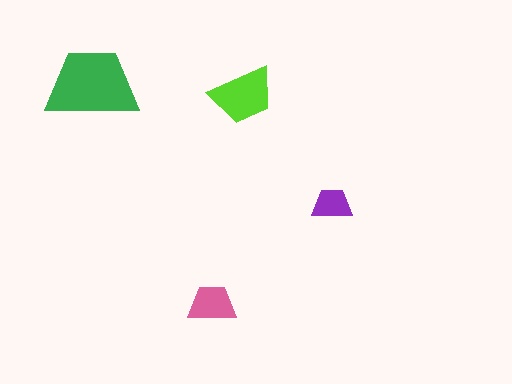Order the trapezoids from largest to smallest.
the green one, the lime one, the pink one, the purple one.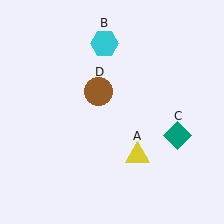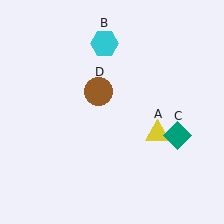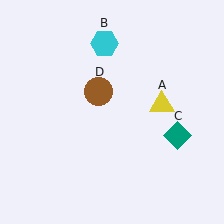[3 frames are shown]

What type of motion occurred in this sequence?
The yellow triangle (object A) rotated counterclockwise around the center of the scene.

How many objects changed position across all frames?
1 object changed position: yellow triangle (object A).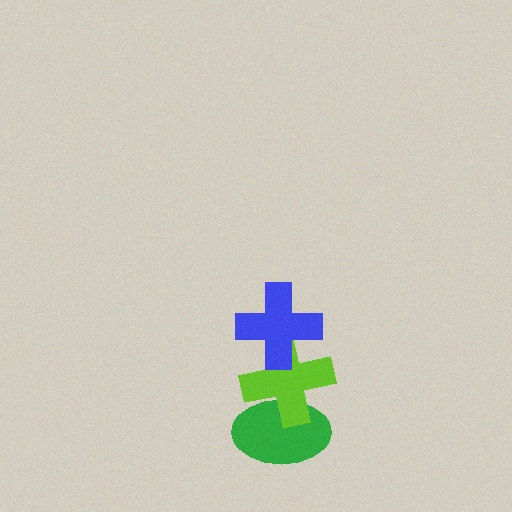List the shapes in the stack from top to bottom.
From top to bottom: the blue cross, the lime cross, the green ellipse.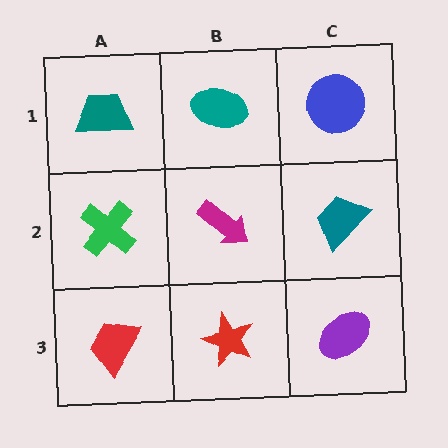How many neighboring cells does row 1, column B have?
3.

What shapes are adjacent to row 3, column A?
A green cross (row 2, column A), a red star (row 3, column B).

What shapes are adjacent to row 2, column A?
A teal trapezoid (row 1, column A), a red trapezoid (row 3, column A), a magenta arrow (row 2, column B).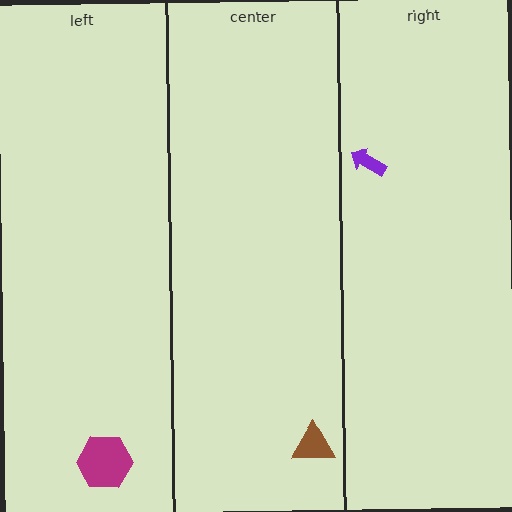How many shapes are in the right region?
1.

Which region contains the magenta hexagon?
The left region.